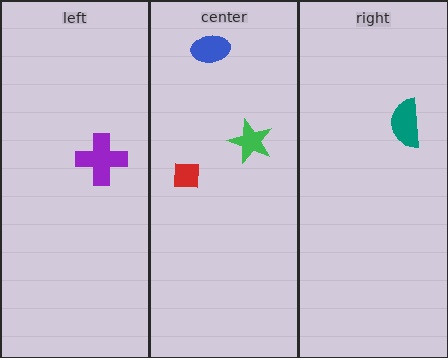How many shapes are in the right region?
1.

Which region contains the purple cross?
The left region.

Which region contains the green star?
The center region.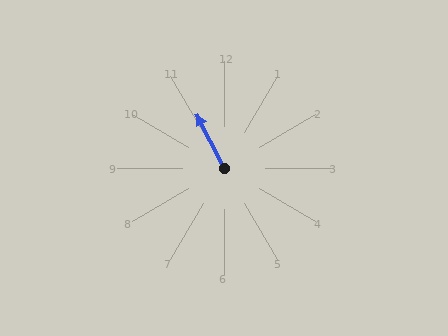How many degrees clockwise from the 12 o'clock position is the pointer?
Approximately 333 degrees.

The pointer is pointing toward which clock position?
Roughly 11 o'clock.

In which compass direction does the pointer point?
Northwest.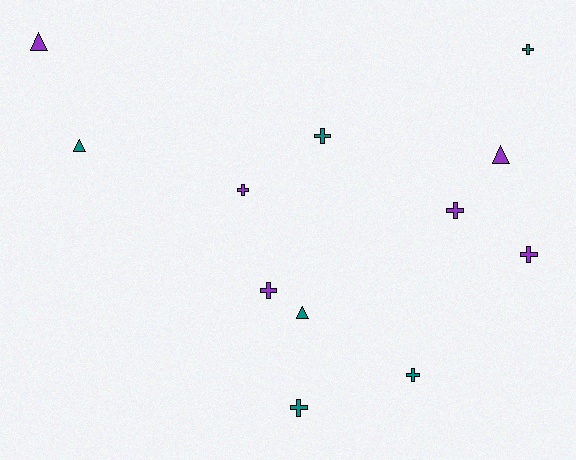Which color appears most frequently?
Teal, with 6 objects.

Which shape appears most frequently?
Cross, with 8 objects.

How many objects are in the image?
There are 12 objects.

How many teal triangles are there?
There are 2 teal triangles.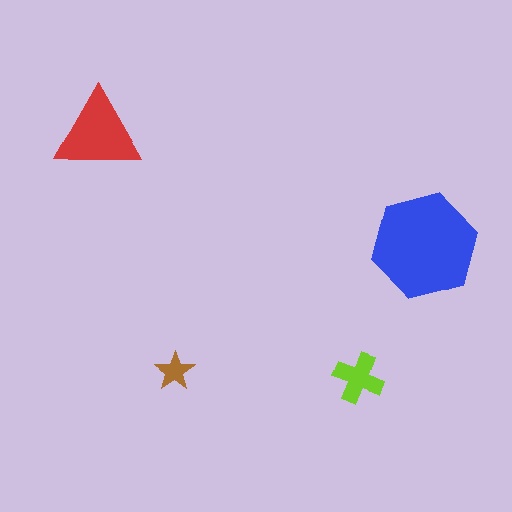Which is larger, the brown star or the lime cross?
The lime cross.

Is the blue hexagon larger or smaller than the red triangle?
Larger.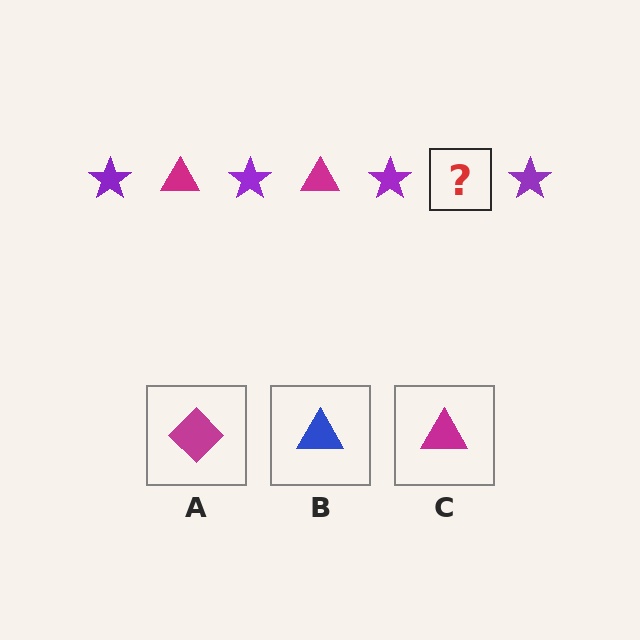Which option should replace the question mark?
Option C.